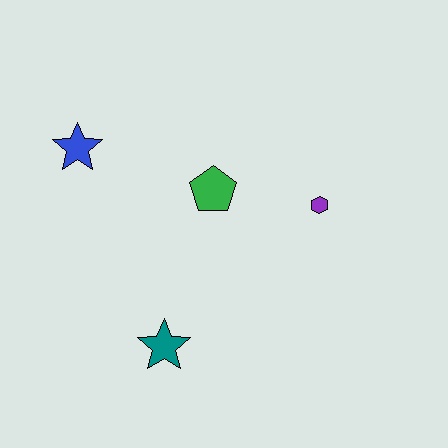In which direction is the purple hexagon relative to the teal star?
The purple hexagon is to the right of the teal star.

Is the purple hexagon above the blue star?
No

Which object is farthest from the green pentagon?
The teal star is farthest from the green pentagon.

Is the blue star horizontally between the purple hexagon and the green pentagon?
No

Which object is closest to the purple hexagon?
The green pentagon is closest to the purple hexagon.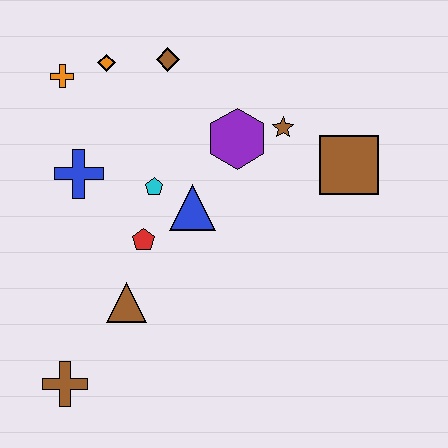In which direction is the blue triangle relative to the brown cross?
The blue triangle is above the brown cross.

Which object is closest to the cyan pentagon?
The blue triangle is closest to the cyan pentagon.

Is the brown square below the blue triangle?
No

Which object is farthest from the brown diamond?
The brown cross is farthest from the brown diamond.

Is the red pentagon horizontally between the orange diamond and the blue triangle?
Yes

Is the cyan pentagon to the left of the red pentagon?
No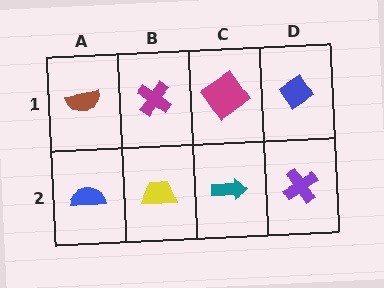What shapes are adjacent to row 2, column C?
A magenta diamond (row 1, column C), a yellow trapezoid (row 2, column B), a purple cross (row 2, column D).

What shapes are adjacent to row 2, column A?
A brown semicircle (row 1, column A), a yellow trapezoid (row 2, column B).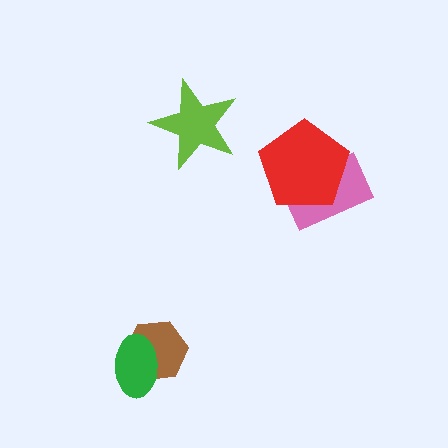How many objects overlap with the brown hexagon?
1 object overlaps with the brown hexagon.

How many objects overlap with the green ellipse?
1 object overlaps with the green ellipse.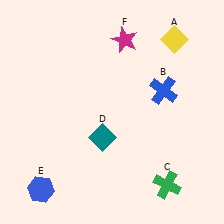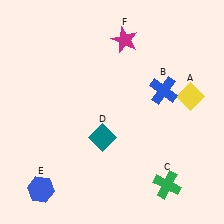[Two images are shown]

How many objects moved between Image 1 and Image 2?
1 object moved between the two images.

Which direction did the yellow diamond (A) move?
The yellow diamond (A) moved down.